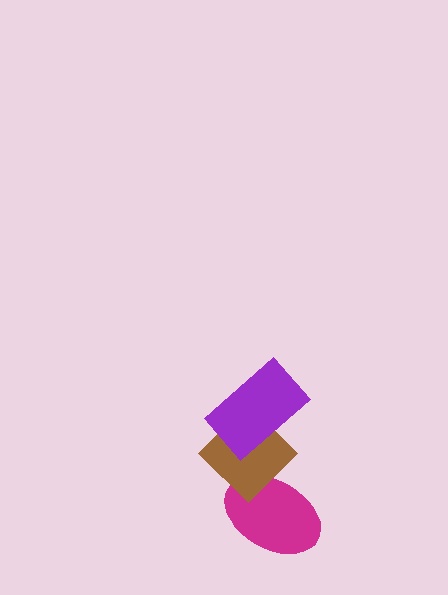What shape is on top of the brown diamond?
The purple rectangle is on top of the brown diamond.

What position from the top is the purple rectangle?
The purple rectangle is 1st from the top.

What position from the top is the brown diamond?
The brown diamond is 2nd from the top.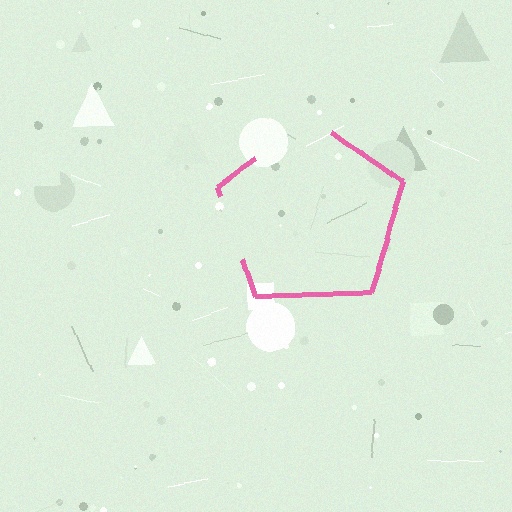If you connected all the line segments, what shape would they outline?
They would outline a pentagon.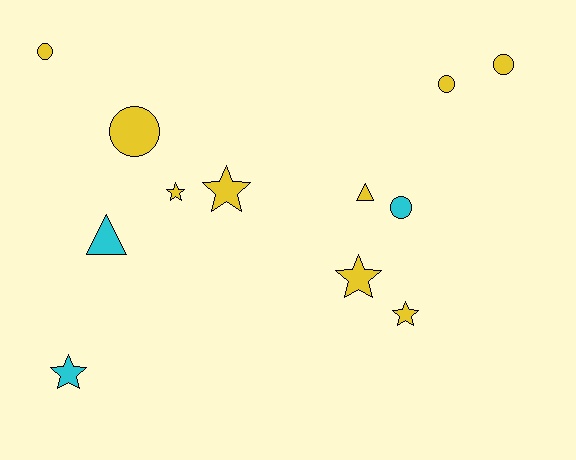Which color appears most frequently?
Yellow, with 9 objects.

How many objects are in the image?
There are 12 objects.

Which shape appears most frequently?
Star, with 5 objects.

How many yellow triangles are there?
There is 1 yellow triangle.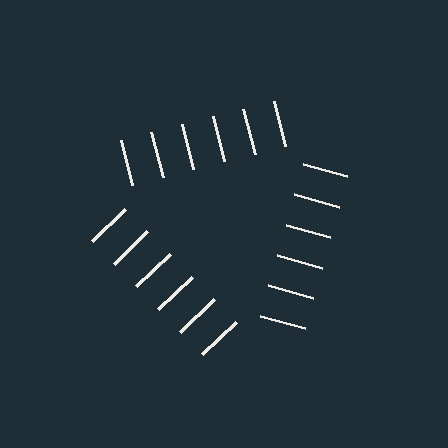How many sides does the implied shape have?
3 sides — the line-ends trace a triangle.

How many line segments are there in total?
18 — 6 along each of the 3 edges.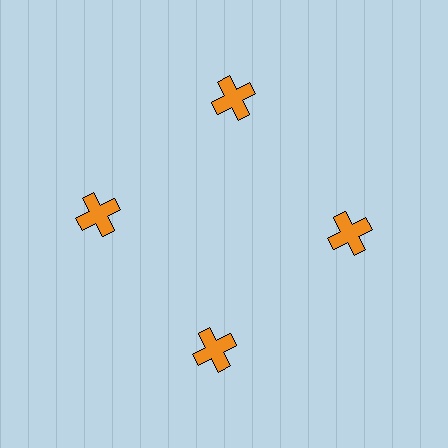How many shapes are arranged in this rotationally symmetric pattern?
There are 4 shapes, arranged in 4 groups of 1.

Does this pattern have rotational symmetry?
Yes, this pattern has 4-fold rotational symmetry. It looks the same after rotating 90 degrees around the center.